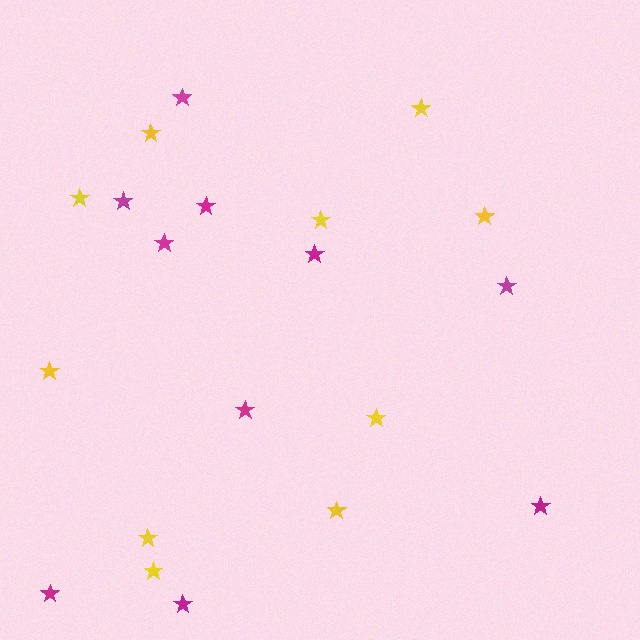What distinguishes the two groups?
There are 2 groups: one group of magenta stars (10) and one group of yellow stars (10).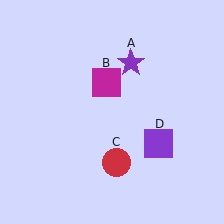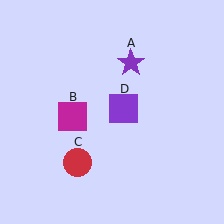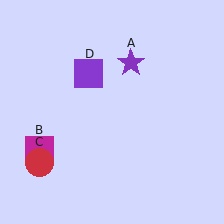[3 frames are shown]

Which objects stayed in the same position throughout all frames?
Purple star (object A) remained stationary.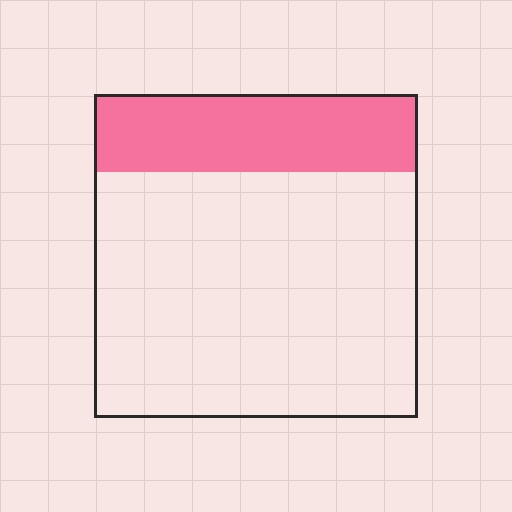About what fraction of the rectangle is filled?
About one quarter (1/4).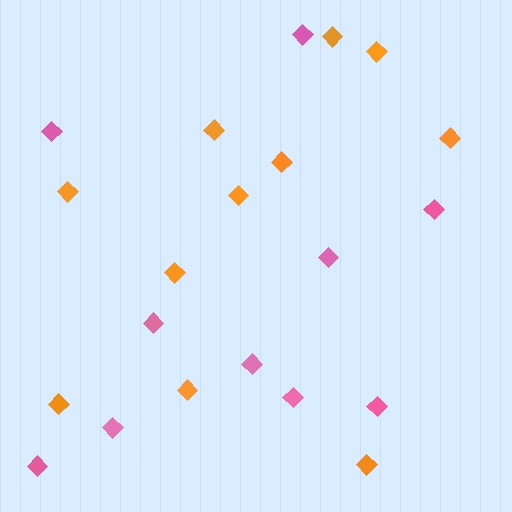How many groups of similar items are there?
There are 2 groups: one group of pink diamonds (10) and one group of orange diamonds (11).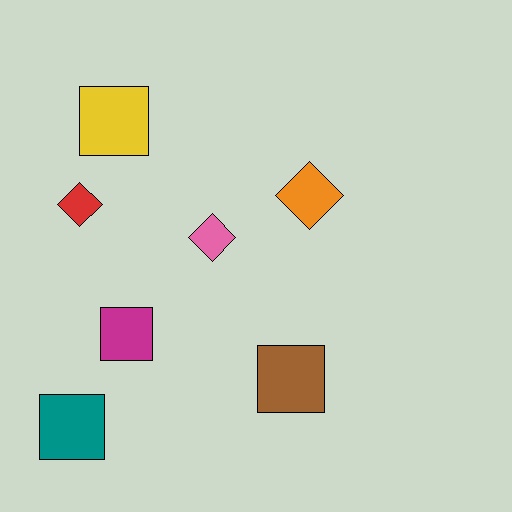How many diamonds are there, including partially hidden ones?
There are 3 diamonds.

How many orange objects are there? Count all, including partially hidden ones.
There is 1 orange object.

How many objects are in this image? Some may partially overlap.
There are 7 objects.